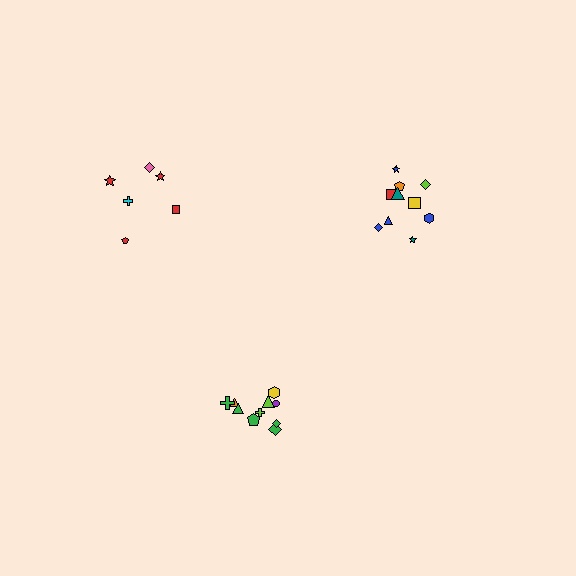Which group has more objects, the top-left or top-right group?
The top-right group.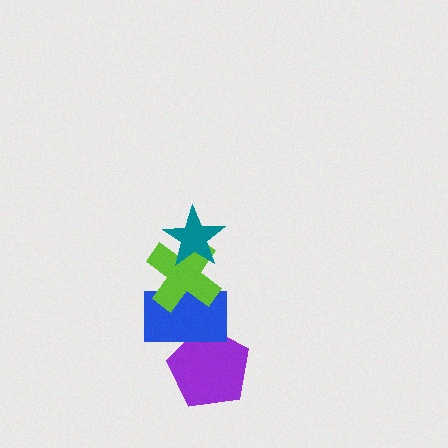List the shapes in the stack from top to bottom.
From top to bottom: the teal star, the lime cross, the blue rectangle, the purple pentagon.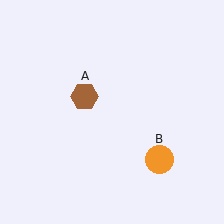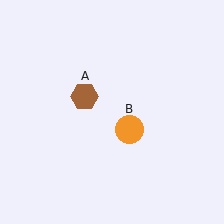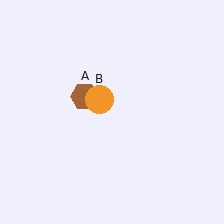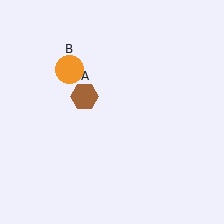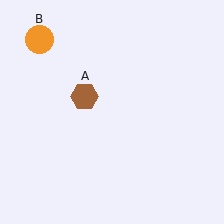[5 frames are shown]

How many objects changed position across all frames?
1 object changed position: orange circle (object B).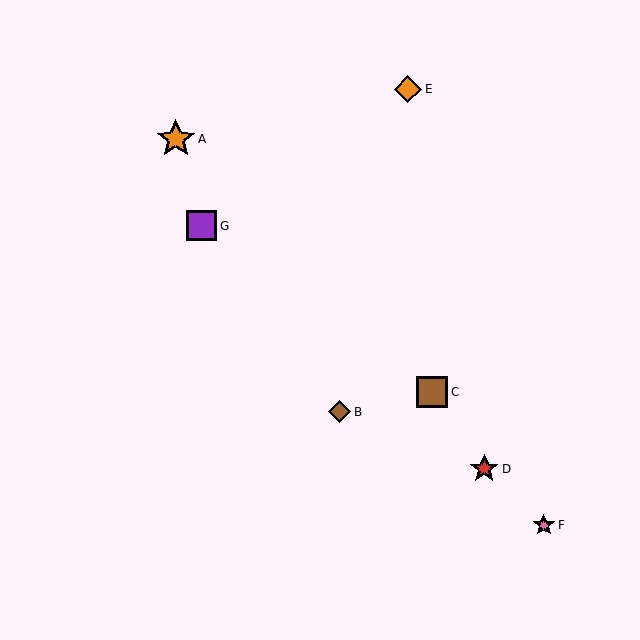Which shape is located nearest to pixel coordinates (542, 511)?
The pink star (labeled F) at (544, 525) is nearest to that location.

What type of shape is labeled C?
Shape C is a brown square.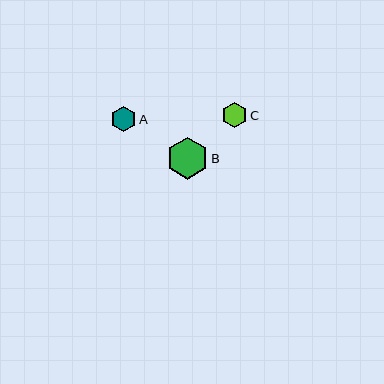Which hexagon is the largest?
Hexagon B is the largest with a size of approximately 42 pixels.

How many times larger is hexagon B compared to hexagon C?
Hexagon B is approximately 1.6 times the size of hexagon C.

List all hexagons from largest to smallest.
From largest to smallest: B, C, A.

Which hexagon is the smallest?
Hexagon A is the smallest with a size of approximately 25 pixels.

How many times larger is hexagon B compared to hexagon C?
Hexagon B is approximately 1.6 times the size of hexagon C.